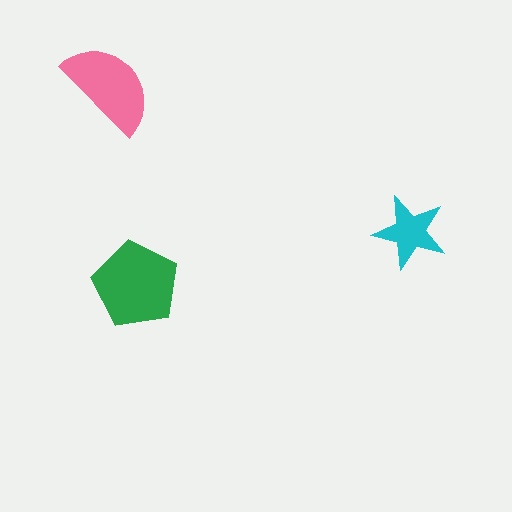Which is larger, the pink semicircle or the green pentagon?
The green pentagon.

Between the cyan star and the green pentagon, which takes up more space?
The green pentagon.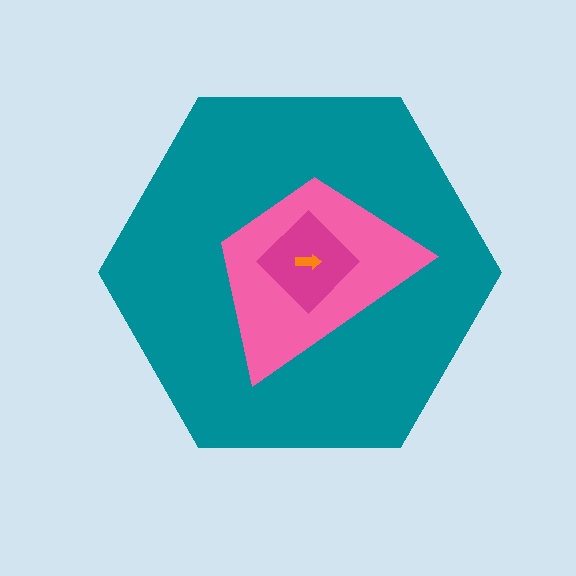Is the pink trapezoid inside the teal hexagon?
Yes.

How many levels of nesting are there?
4.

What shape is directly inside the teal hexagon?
The pink trapezoid.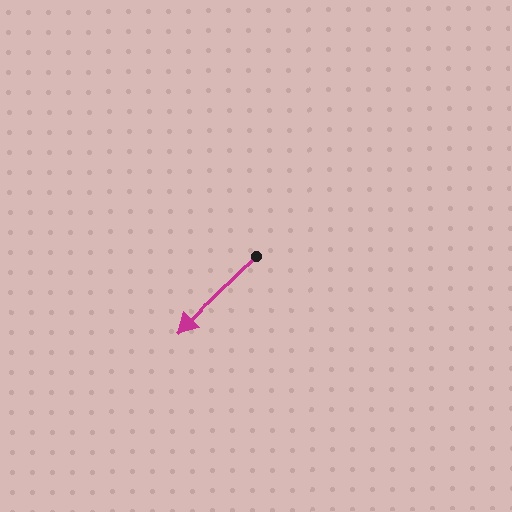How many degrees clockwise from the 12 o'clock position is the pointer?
Approximately 226 degrees.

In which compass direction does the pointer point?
Southwest.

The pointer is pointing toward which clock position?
Roughly 8 o'clock.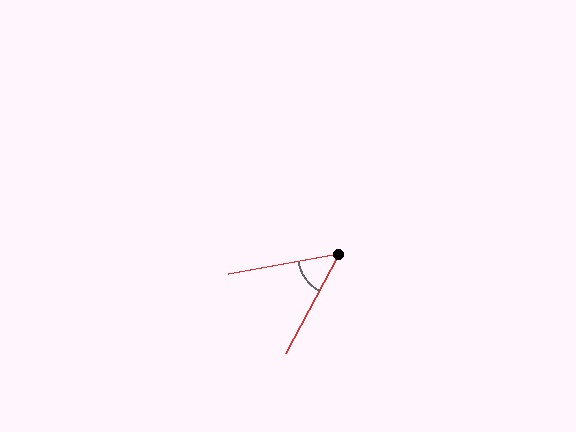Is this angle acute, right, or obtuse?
It is acute.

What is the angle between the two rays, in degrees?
Approximately 51 degrees.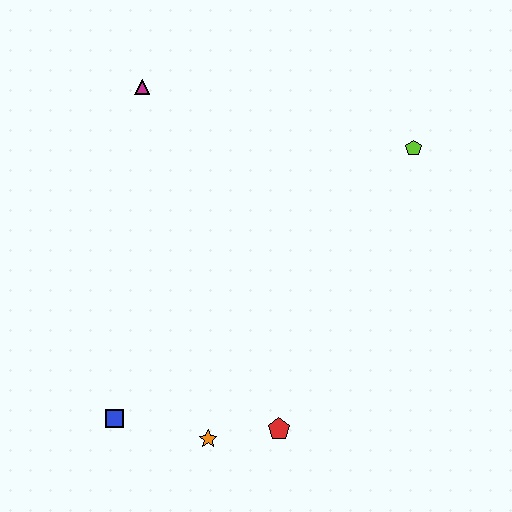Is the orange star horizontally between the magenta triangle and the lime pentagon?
Yes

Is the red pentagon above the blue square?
No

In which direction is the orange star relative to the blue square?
The orange star is to the right of the blue square.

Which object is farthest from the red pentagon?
The magenta triangle is farthest from the red pentagon.